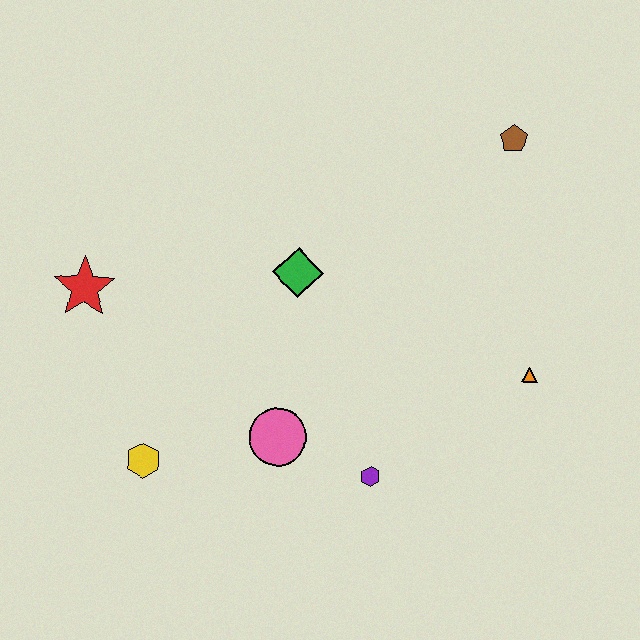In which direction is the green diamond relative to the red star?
The green diamond is to the right of the red star.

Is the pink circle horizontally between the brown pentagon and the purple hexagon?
No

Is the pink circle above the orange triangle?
No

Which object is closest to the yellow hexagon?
The pink circle is closest to the yellow hexagon.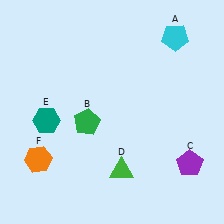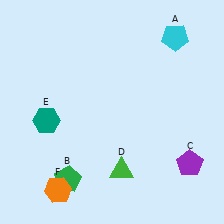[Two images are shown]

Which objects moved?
The objects that moved are: the green pentagon (B), the orange hexagon (F).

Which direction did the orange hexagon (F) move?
The orange hexagon (F) moved down.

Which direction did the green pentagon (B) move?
The green pentagon (B) moved down.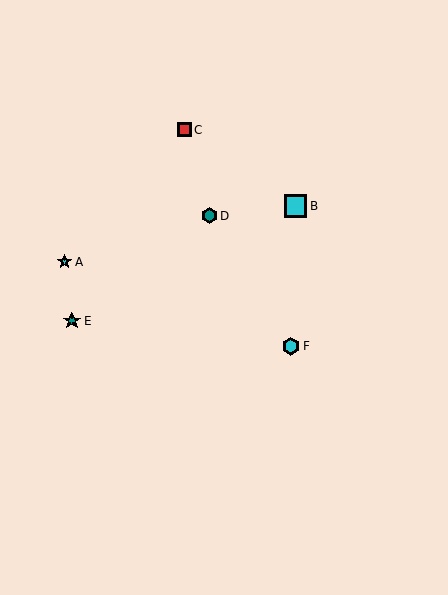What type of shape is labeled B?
Shape B is a cyan square.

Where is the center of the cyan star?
The center of the cyan star is at (65, 262).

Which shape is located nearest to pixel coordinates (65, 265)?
The cyan star (labeled A) at (65, 262) is nearest to that location.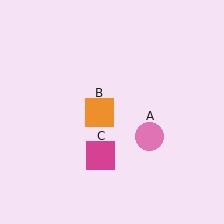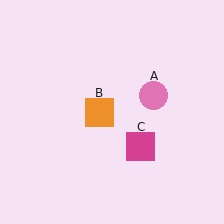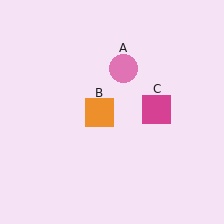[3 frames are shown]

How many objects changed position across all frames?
2 objects changed position: pink circle (object A), magenta square (object C).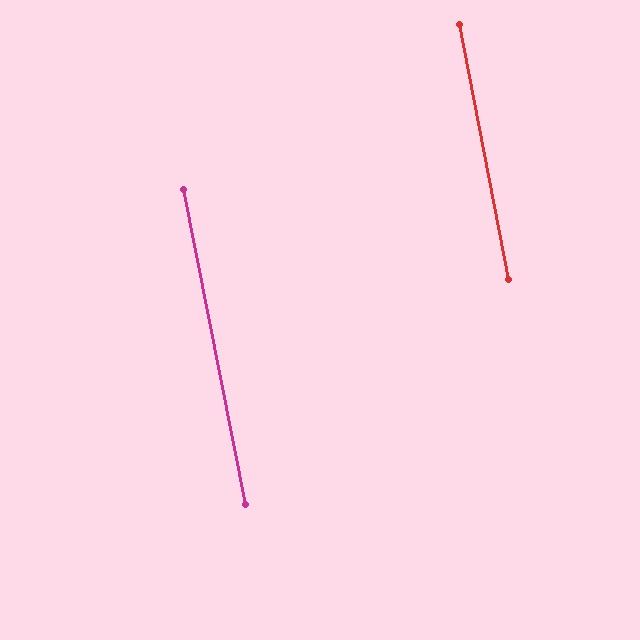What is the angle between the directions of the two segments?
Approximately 0 degrees.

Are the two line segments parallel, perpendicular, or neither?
Parallel — their directions differ by only 0.2°.